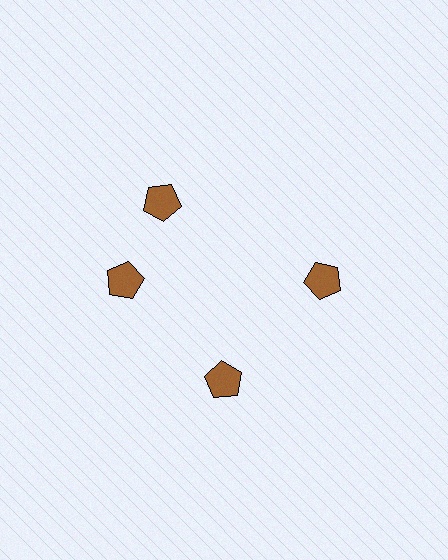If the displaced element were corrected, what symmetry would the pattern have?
It would have 4-fold rotational symmetry — the pattern would map onto itself every 90 degrees.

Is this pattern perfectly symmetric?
No. The 4 brown pentagons are arranged in a ring, but one element near the 12 o'clock position is rotated out of alignment along the ring, breaking the 4-fold rotational symmetry.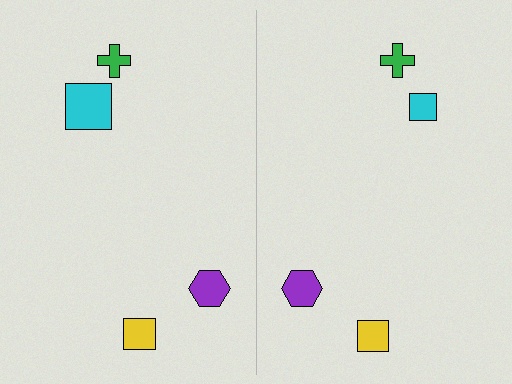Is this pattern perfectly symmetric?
No, the pattern is not perfectly symmetric. The cyan square on the right side has a different size than its mirror counterpart.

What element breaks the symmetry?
The cyan square on the right side has a different size than its mirror counterpart.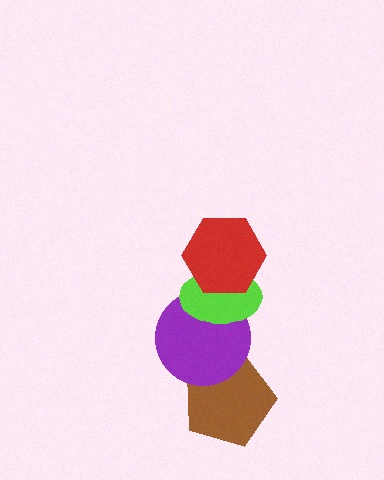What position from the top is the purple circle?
The purple circle is 3rd from the top.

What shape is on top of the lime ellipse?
The red hexagon is on top of the lime ellipse.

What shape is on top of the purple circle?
The lime ellipse is on top of the purple circle.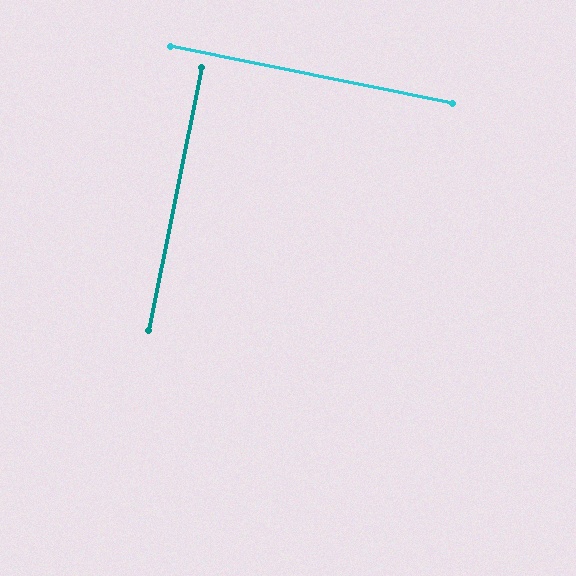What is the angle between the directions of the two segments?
Approximately 90 degrees.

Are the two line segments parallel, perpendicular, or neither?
Perpendicular — they meet at approximately 90°.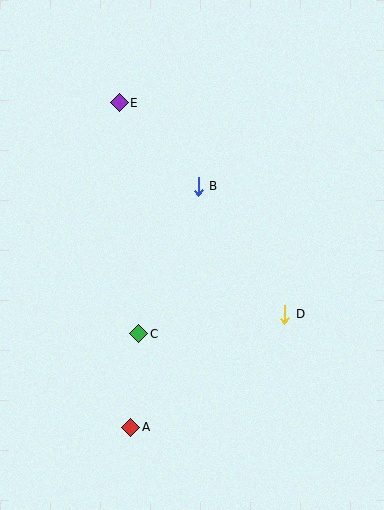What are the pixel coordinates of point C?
Point C is at (139, 334).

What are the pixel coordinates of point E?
Point E is at (119, 103).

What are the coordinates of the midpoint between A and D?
The midpoint between A and D is at (208, 371).